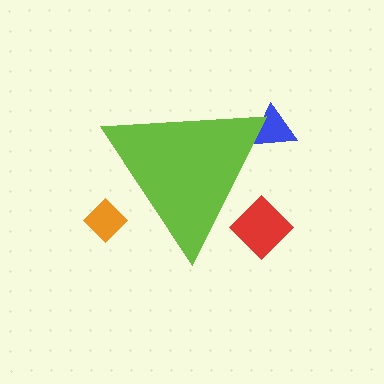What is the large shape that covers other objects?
A lime triangle.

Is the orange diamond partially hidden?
Yes, the orange diamond is partially hidden behind the lime triangle.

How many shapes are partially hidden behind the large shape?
3 shapes are partially hidden.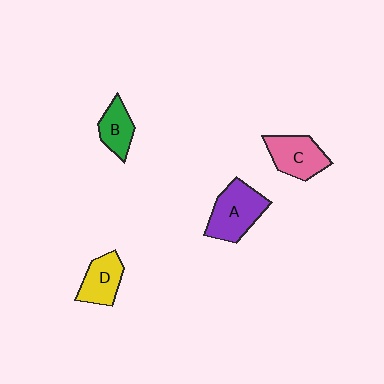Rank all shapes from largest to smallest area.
From largest to smallest: A (purple), C (pink), D (yellow), B (green).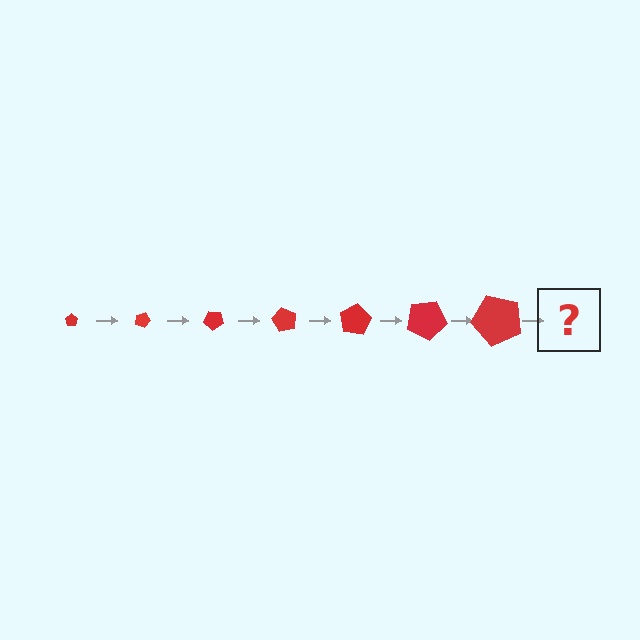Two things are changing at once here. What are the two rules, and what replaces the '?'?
The two rules are that the pentagon grows larger each step and it rotates 20 degrees each step. The '?' should be a pentagon, larger than the previous one and rotated 140 degrees from the start.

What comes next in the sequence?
The next element should be a pentagon, larger than the previous one and rotated 140 degrees from the start.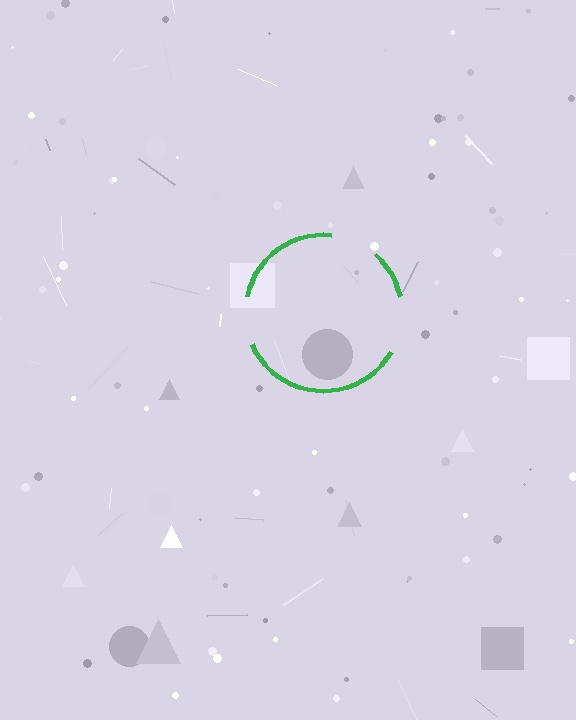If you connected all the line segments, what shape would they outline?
They would outline a circle.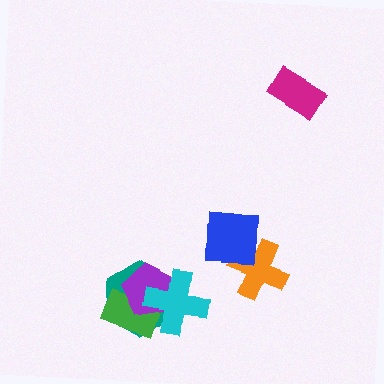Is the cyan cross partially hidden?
No, no other shape covers it.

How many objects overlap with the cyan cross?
3 objects overlap with the cyan cross.